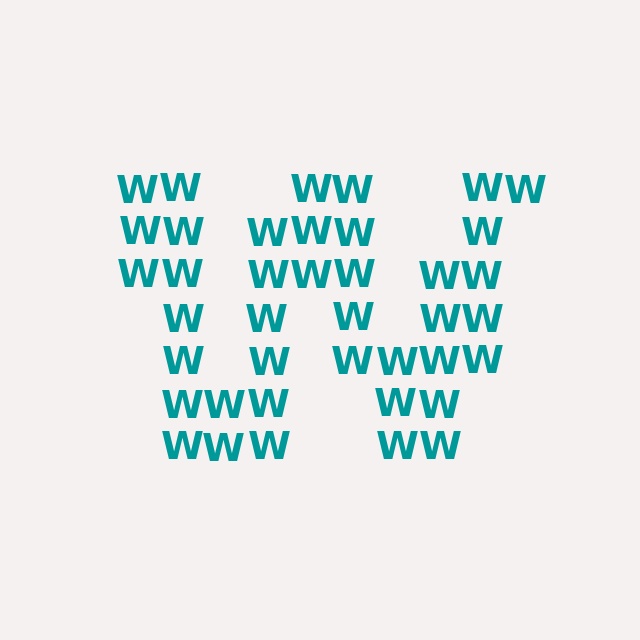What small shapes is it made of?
It is made of small letter W's.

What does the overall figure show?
The overall figure shows the letter W.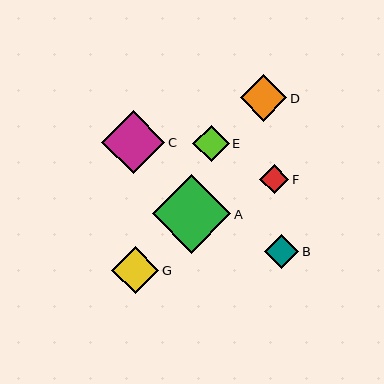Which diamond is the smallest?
Diamond F is the smallest with a size of approximately 29 pixels.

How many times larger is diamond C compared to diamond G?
Diamond C is approximately 1.3 times the size of diamond G.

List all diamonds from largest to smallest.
From largest to smallest: A, C, G, D, E, B, F.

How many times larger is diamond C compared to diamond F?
Diamond C is approximately 2.2 times the size of diamond F.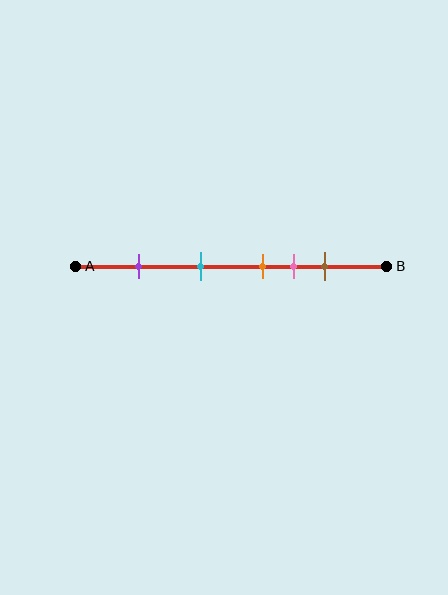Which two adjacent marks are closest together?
The orange and pink marks are the closest adjacent pair.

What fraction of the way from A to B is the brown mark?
The brown mark is approximately 80% (0.8) of the way from A to B.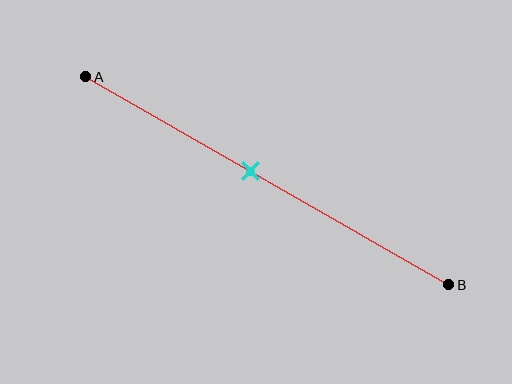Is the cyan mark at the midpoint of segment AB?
No, the mark is at about 45% from A, not at the 50% midpoint.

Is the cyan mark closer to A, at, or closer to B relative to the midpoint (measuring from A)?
The cyan mark is closer to point A than the midpoint of segment AB.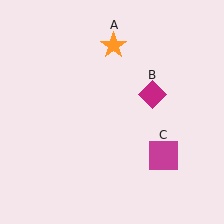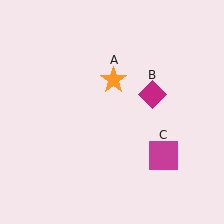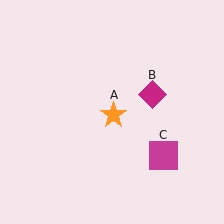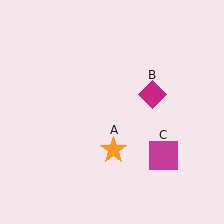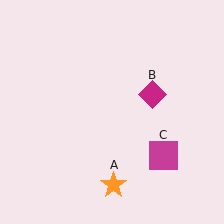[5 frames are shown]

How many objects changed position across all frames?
1 object changed position: orange star (object A).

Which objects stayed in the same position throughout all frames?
Magenta diamond (object B) and magenta square (object C) remained stationary.